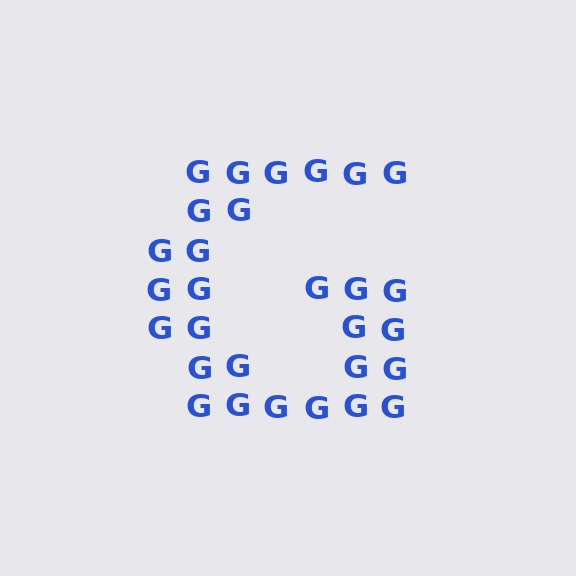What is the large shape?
The large shape is the letter G.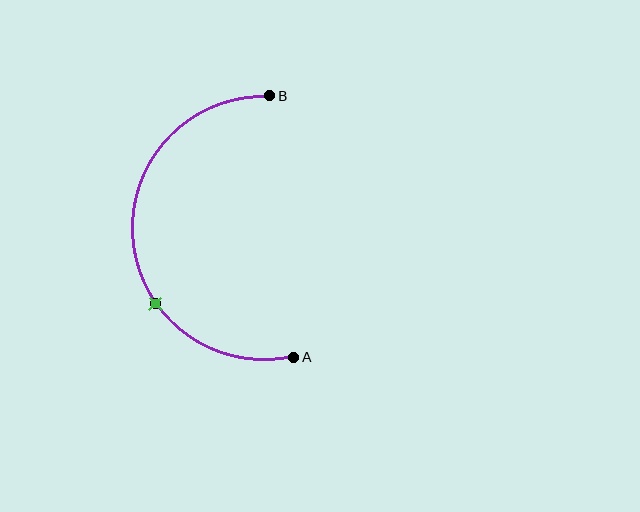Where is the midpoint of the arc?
The arc midpoint is the point on the curve farthest from the straight line joining A and B. It sits to the left of that line.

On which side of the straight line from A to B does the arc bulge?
The arc bulges to the left of the straight line connecting A and B.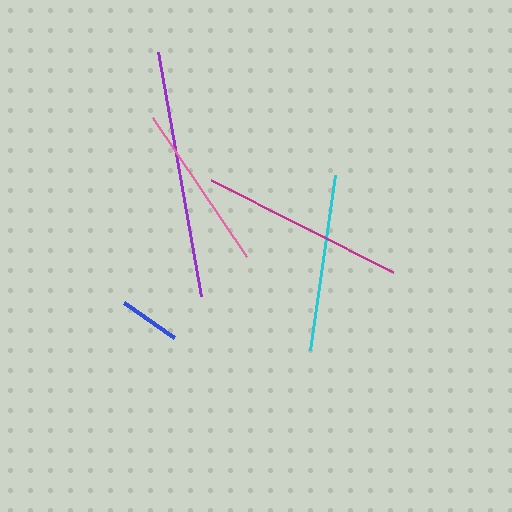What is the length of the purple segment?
The purple segment is approximately 248 pixels long.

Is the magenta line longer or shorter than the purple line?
The purple line is longer than the magenta line.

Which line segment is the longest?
The purple line is the longest at approximately 248 pixels.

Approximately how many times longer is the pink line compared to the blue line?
The pink line is approximately 2.7 times the length of the blue line.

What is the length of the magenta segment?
The magenta segment is approximately 204 pixels long.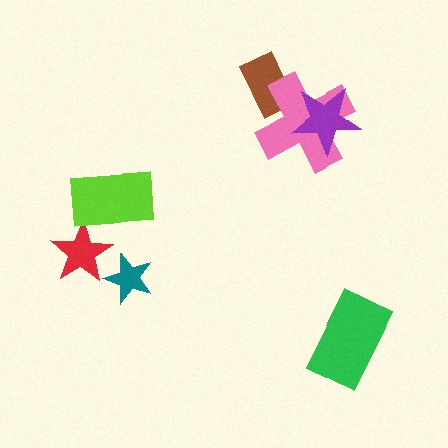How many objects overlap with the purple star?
1 object overlaps with the purple star.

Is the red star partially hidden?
Yes, it is partially covered by another shape.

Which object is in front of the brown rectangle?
The pink cross is in front of the brown rectangle.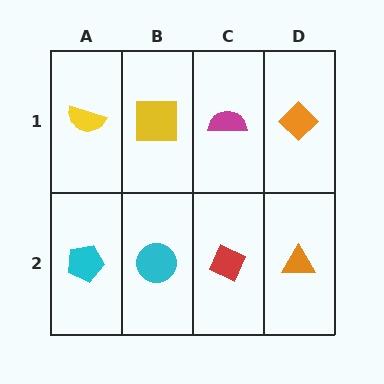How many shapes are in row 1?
4 shapes.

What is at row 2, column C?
A red diamond.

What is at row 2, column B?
A cyan circle.